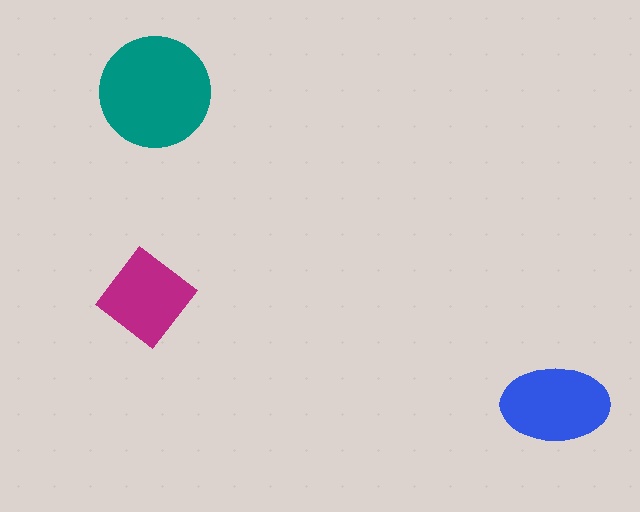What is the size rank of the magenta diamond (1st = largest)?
3rd.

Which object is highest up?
The teal circle is topmost.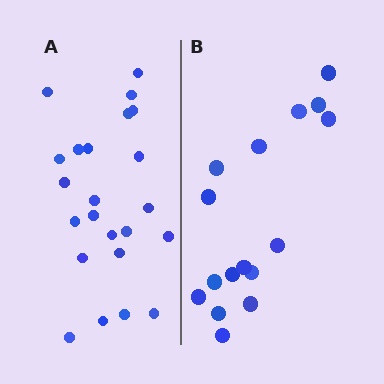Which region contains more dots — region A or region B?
Region A (the left region) has more dots.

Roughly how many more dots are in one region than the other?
Region A has roughly 8 or so more dots than region B.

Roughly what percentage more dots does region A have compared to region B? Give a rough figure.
About 45% more.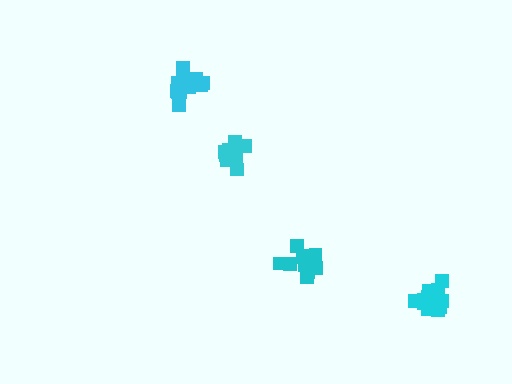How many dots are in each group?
Group 1: 14 dots, Group 2: 15 dots, Group 3: 14 dots, Group 4: 16 dots (59 total).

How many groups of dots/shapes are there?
There are 4 groups.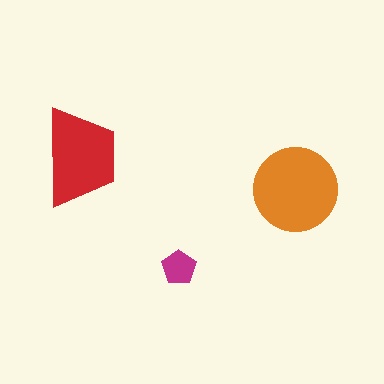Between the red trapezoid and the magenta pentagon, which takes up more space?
The red trapezoid.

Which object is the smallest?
The magenta pentagon.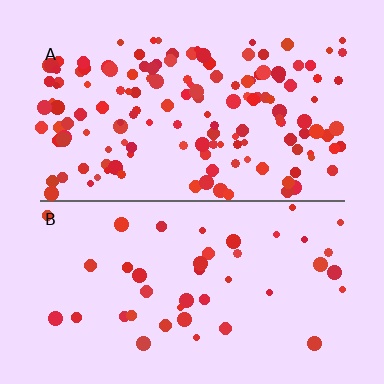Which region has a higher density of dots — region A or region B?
A (the top).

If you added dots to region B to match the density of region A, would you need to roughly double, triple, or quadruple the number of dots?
Approximately triple.